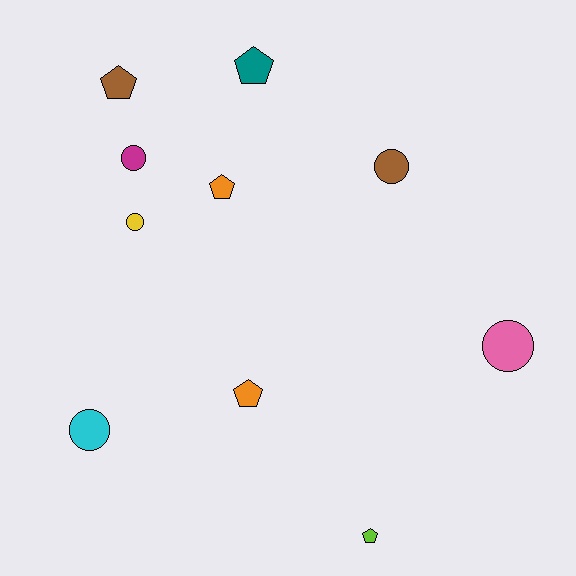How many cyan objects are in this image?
There is 1 cyan object.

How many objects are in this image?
There are 10 objects.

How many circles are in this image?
There are 5 circles.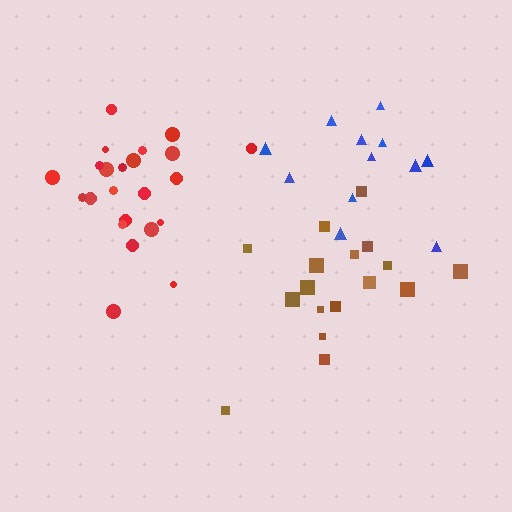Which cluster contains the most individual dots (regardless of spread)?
Red (23).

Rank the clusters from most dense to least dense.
brown, red, blue.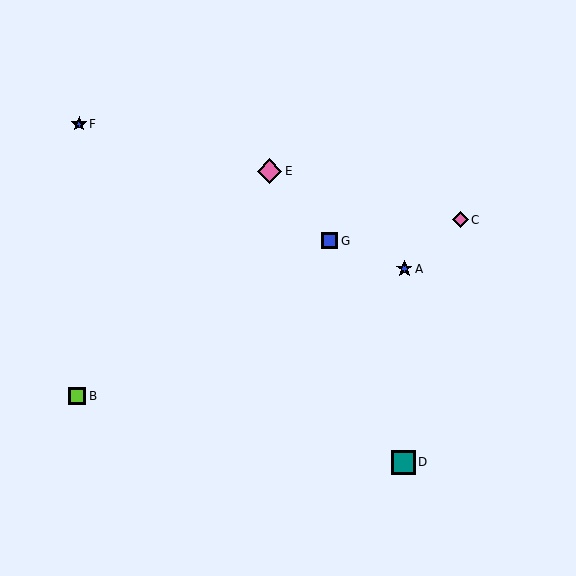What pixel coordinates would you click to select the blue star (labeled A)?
Click at (404, 269) to select the blue star A.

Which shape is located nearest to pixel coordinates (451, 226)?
The pink diamond (labeled C) at (460, 220) is nearest to that location.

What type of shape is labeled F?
Shape F is a blue star.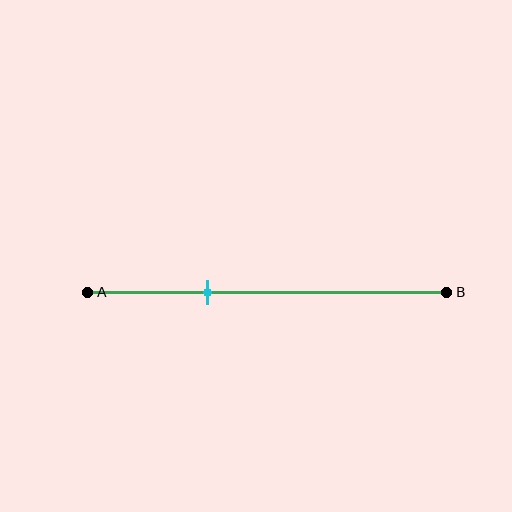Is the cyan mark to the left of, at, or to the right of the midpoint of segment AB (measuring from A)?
The cyan mark is to the left of the midpoint of segment AB.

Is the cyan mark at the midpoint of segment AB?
No, the mark is at about 35% from A, not at the 50% midpoint.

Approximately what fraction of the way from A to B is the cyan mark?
The cyan mark is approximately 35% of the way from A to B.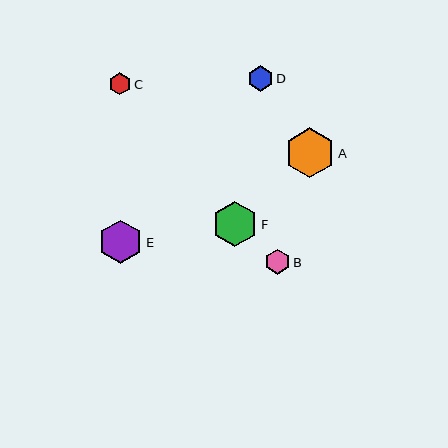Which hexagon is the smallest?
Hexagon C is the smallest with a size of approximately 22 pixels.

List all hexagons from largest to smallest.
From largest to smallest: A, F, E, D, B, C.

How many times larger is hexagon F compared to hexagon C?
Hexagon F is approximately 2.1 times the size of hexagon C.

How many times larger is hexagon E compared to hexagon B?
Hexagon E is approximately 1.7 times the size of hexagon B.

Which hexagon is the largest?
Hexagon A is the largest with a size of approximately 50 pixels.